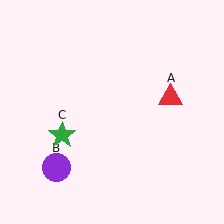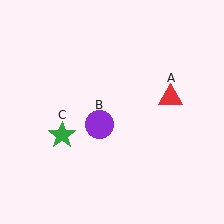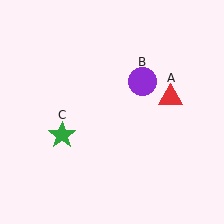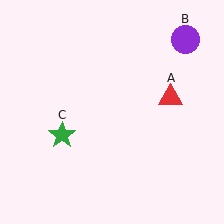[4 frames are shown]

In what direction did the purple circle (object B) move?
The purple circle (object B) moved up and to the right.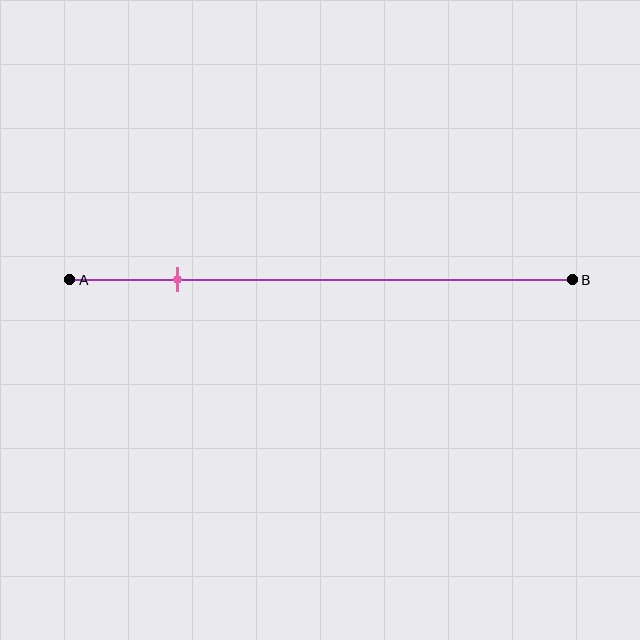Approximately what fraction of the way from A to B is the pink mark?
The pink mark is approximately 20% of the way from A to B.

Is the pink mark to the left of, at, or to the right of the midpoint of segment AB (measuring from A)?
The pink mark is to the left of the midpoint of segment AB.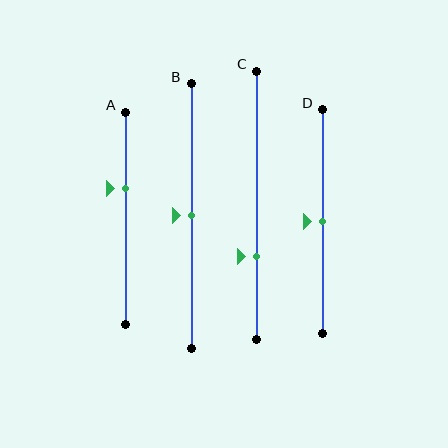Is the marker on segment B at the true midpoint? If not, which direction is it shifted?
Yes, the marker on segment B is at the true midpoint.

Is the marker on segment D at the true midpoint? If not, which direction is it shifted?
Yes, the marker on segment D is at the true midpoint.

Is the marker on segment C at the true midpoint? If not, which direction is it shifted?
No, the marker on segment C is shifted downward by about 19% of the segment length.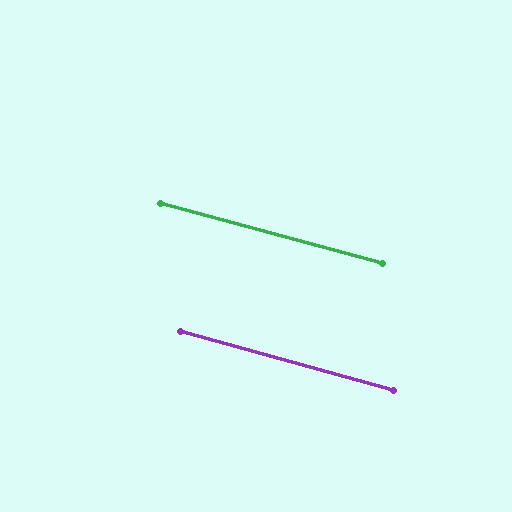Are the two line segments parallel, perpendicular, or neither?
Parallel — their directions differ by only 0.0°.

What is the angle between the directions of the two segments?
Approximately 0 degrees.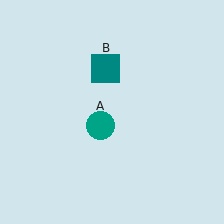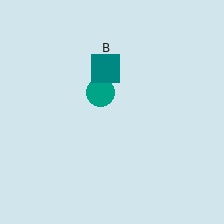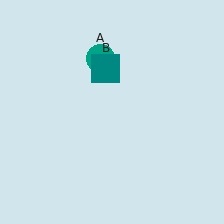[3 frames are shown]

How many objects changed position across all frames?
1 object changed position: teal circle (object A).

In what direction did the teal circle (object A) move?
The teal circle (object A) moved up.